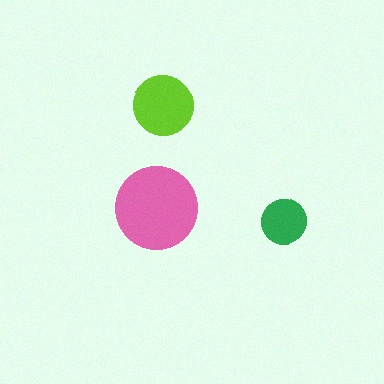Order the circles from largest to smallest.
the pink one, the lime one, the green one.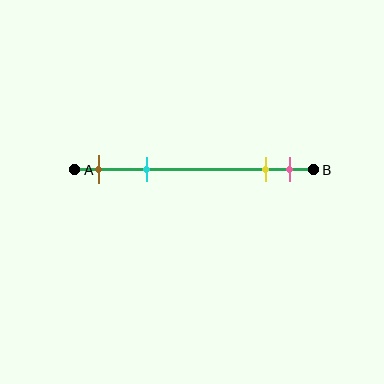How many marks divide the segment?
There are 4 marks dividing the segment.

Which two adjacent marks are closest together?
The yellow and pink marks are the closest adjacent pair.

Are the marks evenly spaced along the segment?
No, the marks are not evenly spaced.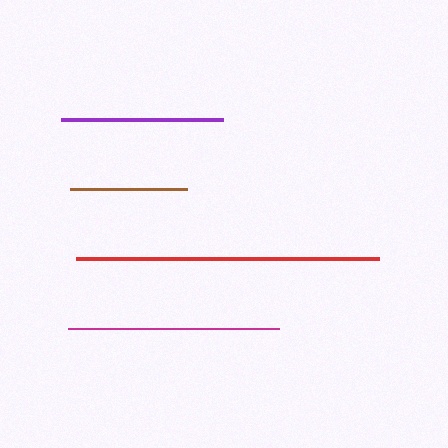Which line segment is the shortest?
The brown line is the shortest at approximately 116 pixels.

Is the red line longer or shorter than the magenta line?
The red line is longer than the magenta line.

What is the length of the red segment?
The red segment is approximately 303 pixels long.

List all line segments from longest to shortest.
From longest to shortest: red, magenta, purple, brown.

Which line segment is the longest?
The red line is the longest at approximately 303 pixels.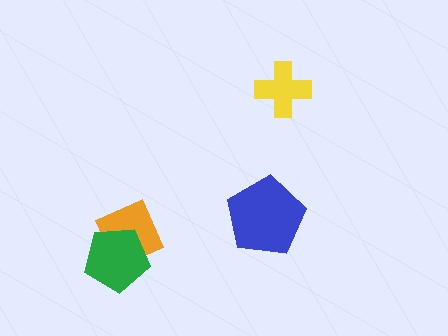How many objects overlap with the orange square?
1 object overlaps with the orange square.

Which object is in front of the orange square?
The green pentagon is in front of the orange square.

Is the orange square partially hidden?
Yes, it is partially covered by another shape.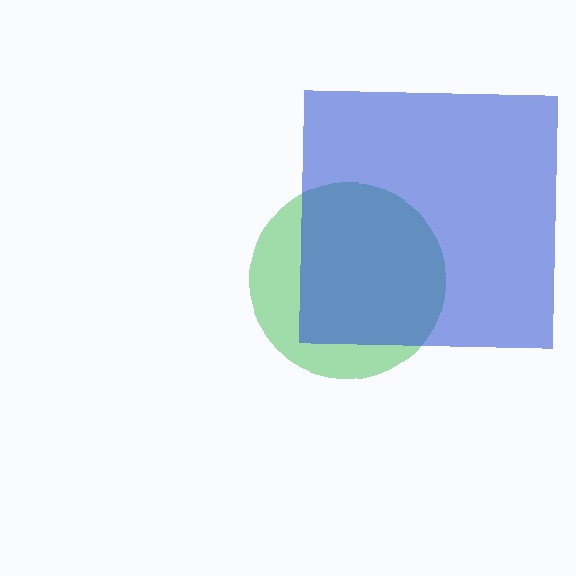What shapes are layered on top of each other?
The layered shapes are: a green circle, a blue square.